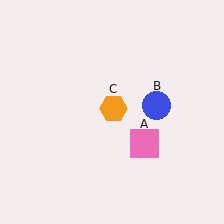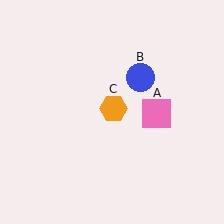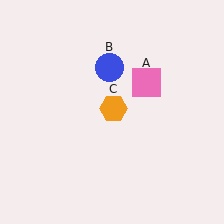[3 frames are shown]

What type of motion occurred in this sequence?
The pink square (object A), blue circle (object B) rotated counterclockwise around the center of the scene.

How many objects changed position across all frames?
2 objects changed position: pink square (object A), blue circle (object B).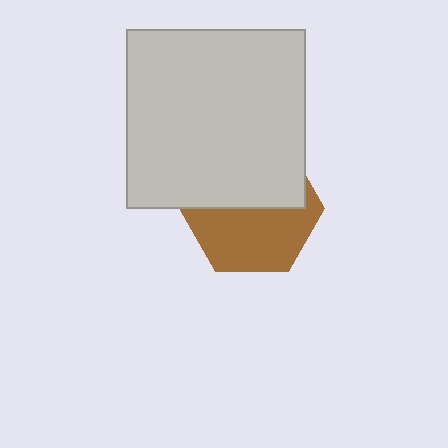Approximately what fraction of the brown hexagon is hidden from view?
Roughly 49% of the brown hexagon is hidden behind the light gray square.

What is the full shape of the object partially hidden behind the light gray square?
The partially hidden object is a brown hexagon.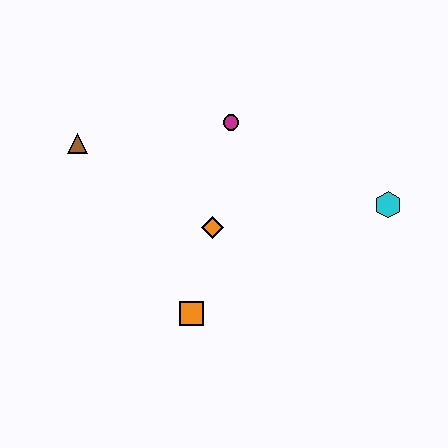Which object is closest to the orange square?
The orange diamond is closest to the orange square.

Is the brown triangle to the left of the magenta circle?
Yes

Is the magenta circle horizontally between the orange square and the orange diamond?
No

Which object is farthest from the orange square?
The cyan hexagon is farthest from the orange square.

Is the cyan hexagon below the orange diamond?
No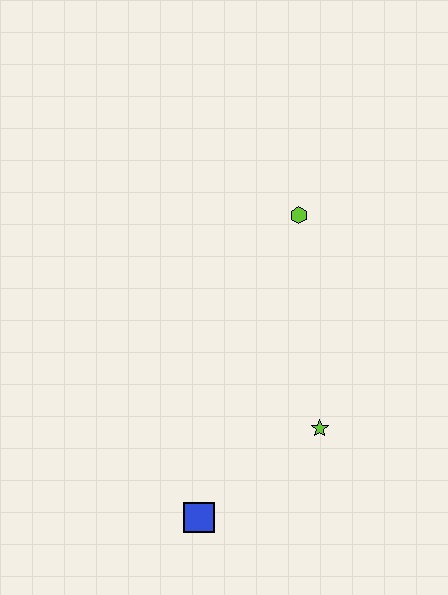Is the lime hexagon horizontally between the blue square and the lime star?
Yes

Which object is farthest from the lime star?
The lime hexagon is farthest from the lime star.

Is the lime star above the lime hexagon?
No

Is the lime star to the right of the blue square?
Yes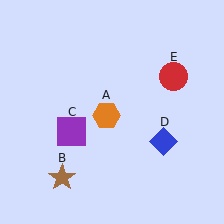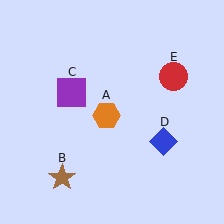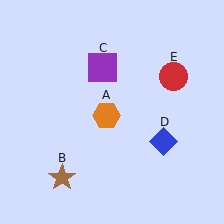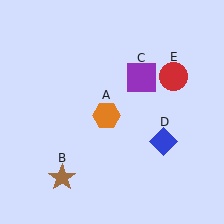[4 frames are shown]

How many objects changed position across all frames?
1 object changed position: purple square (object C).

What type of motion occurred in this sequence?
The purple square (object C) rotated clockwise around the center of the scene.